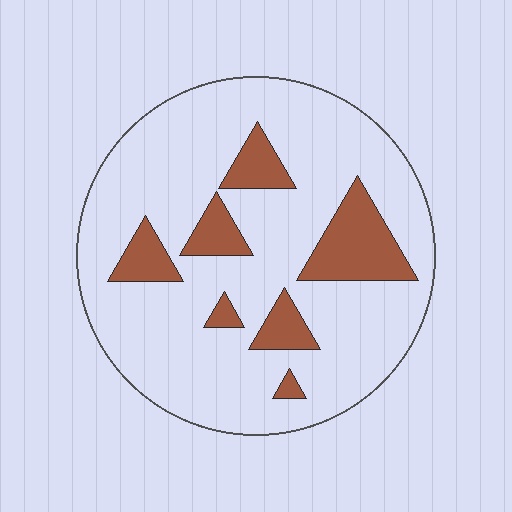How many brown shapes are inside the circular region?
7.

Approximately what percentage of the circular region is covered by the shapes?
Approximately 20%.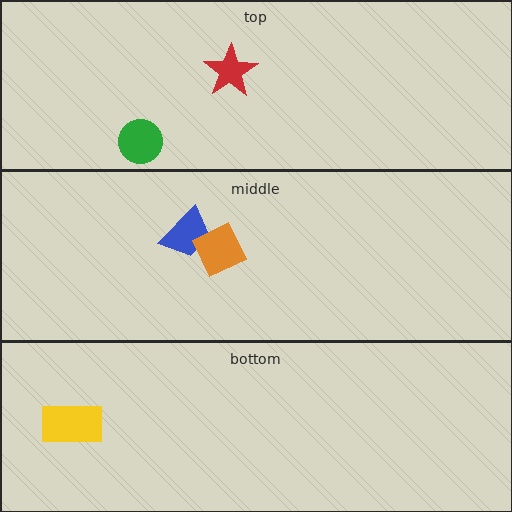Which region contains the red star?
The top region.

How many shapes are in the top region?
2.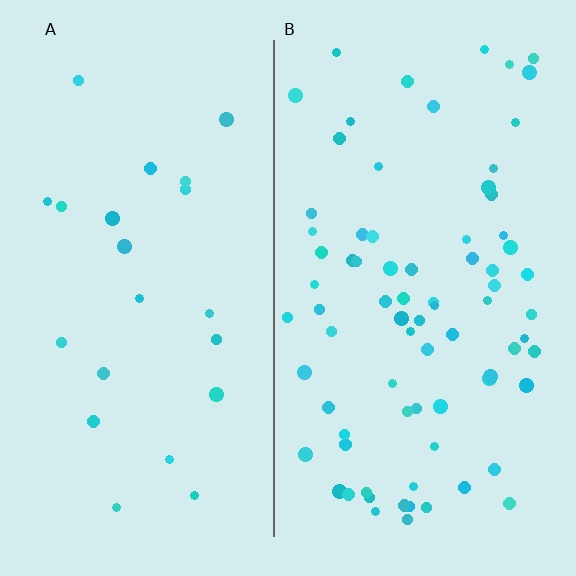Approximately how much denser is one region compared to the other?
Approximately 3.5× — region B over region A.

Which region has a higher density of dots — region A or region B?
B (the right).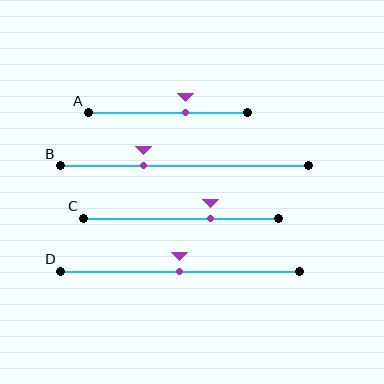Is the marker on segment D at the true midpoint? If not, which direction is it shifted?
Yes, the marker on segment D is at the true midpoint.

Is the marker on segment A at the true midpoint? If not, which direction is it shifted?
No, the marker on segment A is shifted to the right by about 11% of the segment length.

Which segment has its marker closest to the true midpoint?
Segment D has its marker closest to the true midpoint.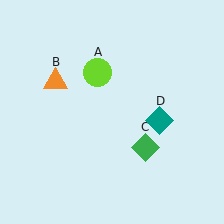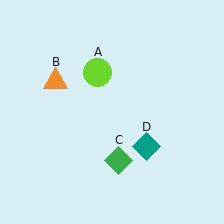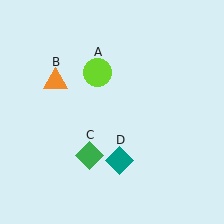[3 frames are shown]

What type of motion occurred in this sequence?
The green diamond (object C), teal diamond (object D) rotated clockwise around the center of the scene.